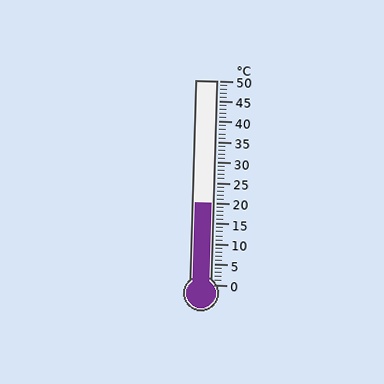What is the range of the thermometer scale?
The thermometer scale ranges from 0°C to 50°C.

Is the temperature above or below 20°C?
The temperature is at 20°C.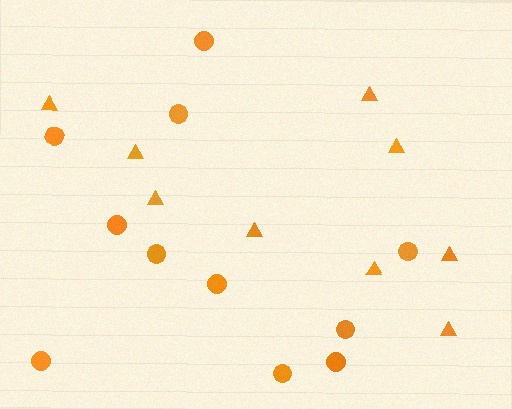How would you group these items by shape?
There are 2 groups: one group of circles (11) and one group of triangles (9).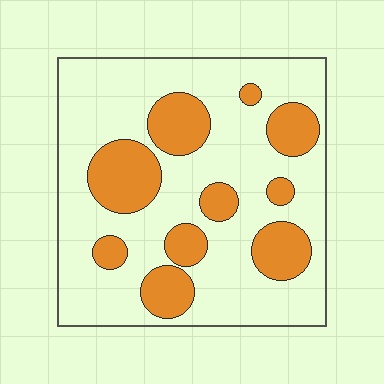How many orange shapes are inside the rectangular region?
10.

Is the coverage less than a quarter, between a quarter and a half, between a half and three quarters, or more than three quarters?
Between a quarter and a half.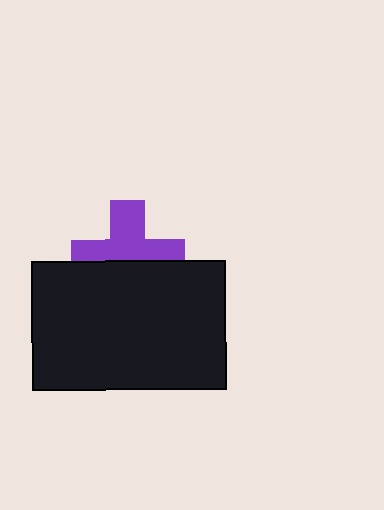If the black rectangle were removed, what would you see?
You would see the complete purple cross.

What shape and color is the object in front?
The object in front is a black rectangle.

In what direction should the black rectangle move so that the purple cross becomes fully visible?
The black rectangle should move down. That is the shortest direction to clear the overlap and leave the purple cross fully visible.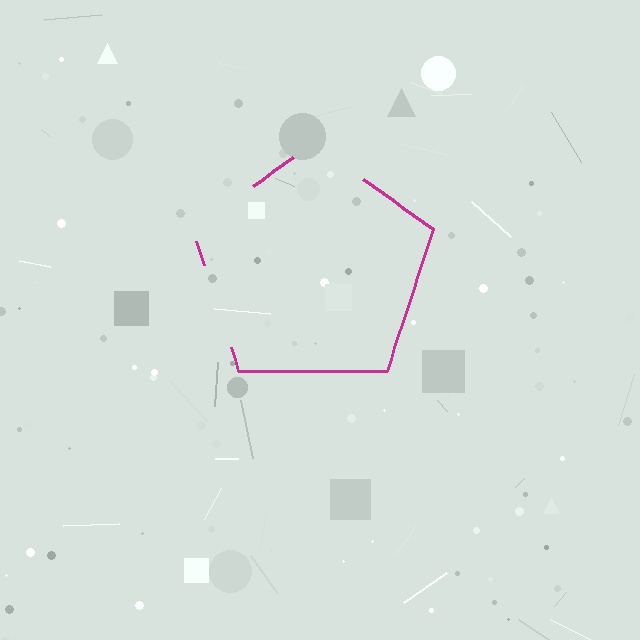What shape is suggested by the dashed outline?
The dashed outline suggests a pentagon.